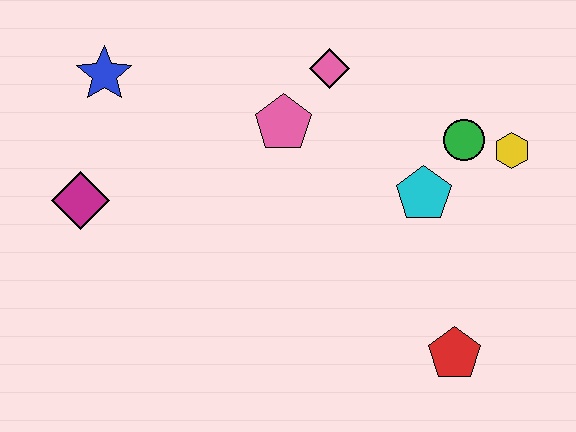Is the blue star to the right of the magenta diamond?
Yes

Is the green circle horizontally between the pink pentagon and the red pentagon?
No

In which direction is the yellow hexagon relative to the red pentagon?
The yellow hexagon is above the red pentagon.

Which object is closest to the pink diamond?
The pink pentagon is closest to the pink diamond.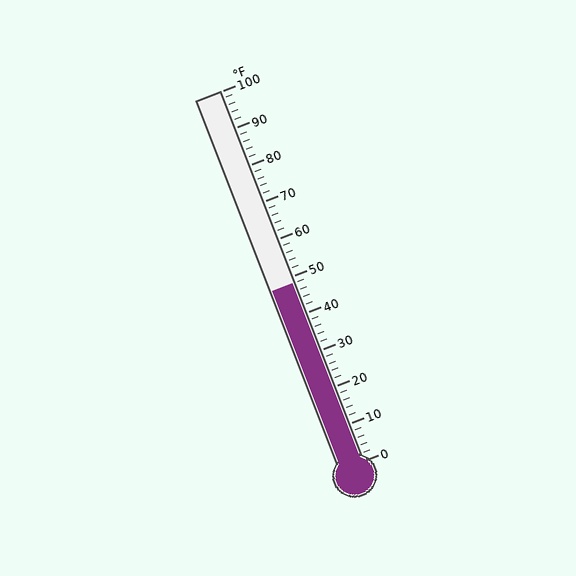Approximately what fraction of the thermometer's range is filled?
The thermometer is filled to approximately 50% of its range.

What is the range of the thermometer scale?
The thermometer scale ranges from 0°F to 100°F.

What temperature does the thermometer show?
The thermometer shows approximately 48°F.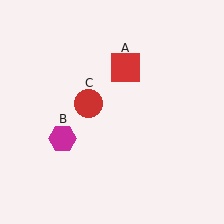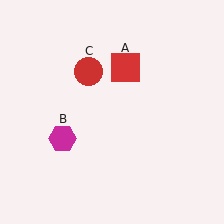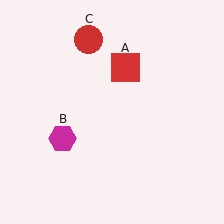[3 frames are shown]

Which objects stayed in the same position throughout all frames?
Red square (object A) and magenta hexagon (object B) remained stationary.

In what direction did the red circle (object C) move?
The red circle (object C) moved up.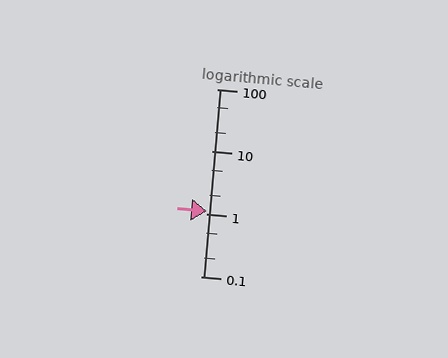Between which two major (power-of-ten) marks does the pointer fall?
The pointer is between 1 and 10.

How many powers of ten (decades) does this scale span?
The scale spans 3 decades, from 0.1 to 100.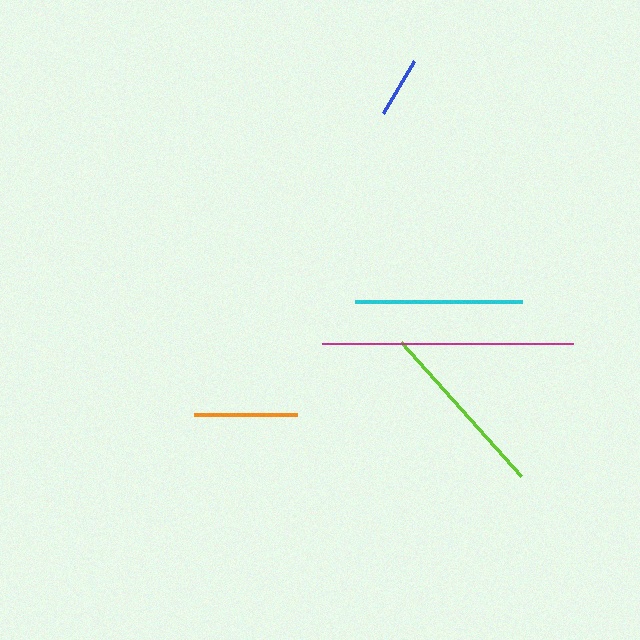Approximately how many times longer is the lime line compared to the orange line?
The lime line is approximately 1.8 times the length of the orange line.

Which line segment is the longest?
The magenta line is the longest at approximately 251 pixels.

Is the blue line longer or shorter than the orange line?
The orange line is longer than the blue line.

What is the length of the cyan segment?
The cyan segment is approximately 167 pixels long.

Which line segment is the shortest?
The blue line is the shortest at approximately 60 pixels.